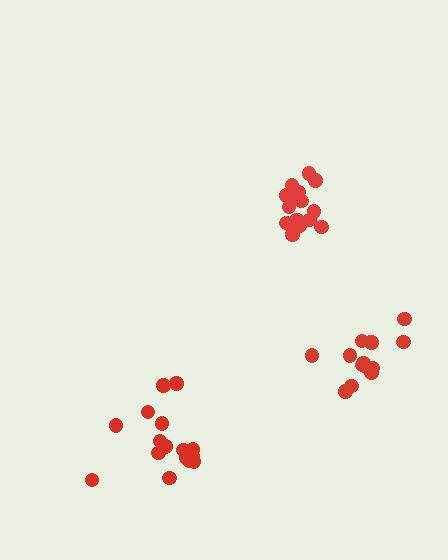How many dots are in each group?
Group 1: 16 dots, Group 2: 16 dots, Group 3: 14 dots (46 total).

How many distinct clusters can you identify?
There are 3 distinct clusters.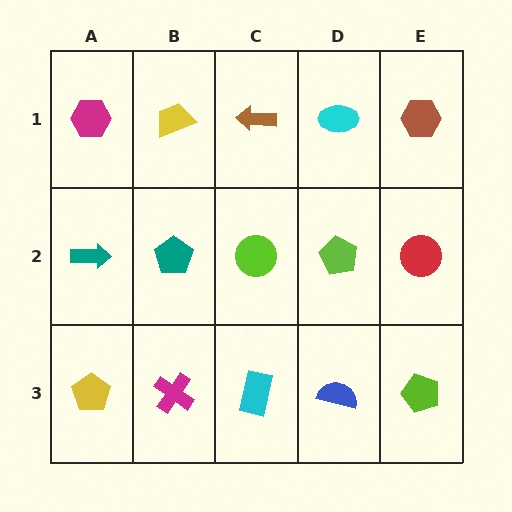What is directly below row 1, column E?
A red circle.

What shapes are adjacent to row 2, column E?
A brown hexagon (row 1, column E), a lime pentagon (row 3, column E), a lime pentagon (row 2, column D).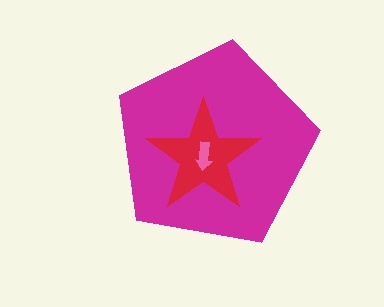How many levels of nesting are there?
3.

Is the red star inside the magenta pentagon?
Yes.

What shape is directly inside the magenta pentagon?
The red star.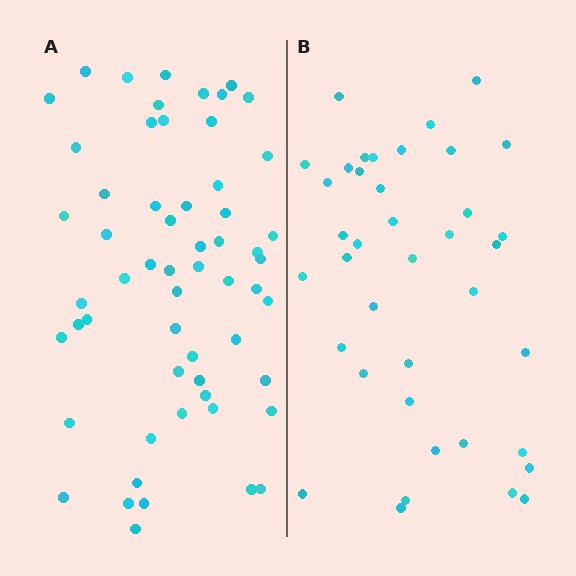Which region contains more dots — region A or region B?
Region A (the left region) has more dots.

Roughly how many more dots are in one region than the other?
Region A has approximately 20 more dots than region B.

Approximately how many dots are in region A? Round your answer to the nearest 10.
About 60 dots. (The exact count is 58, which rounds to 60.)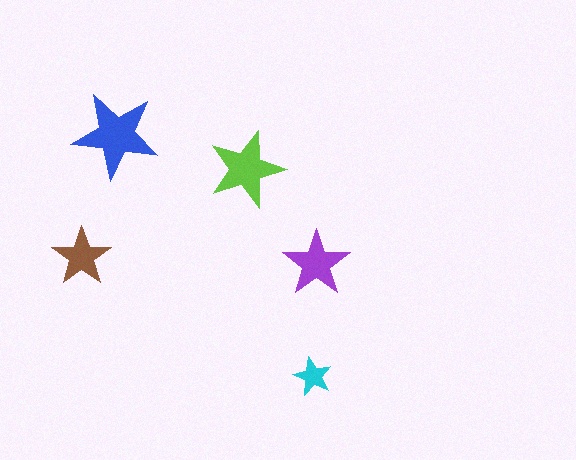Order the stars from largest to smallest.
the blue one, the lime one, the purple one, the brown one, the cyan one.